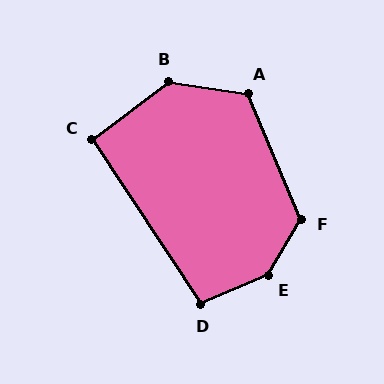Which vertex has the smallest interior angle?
C, at approximately 94 degrees.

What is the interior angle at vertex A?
Approximately 122 degrees (obtuse).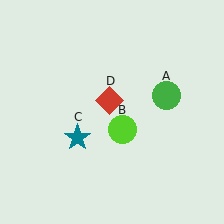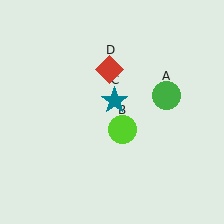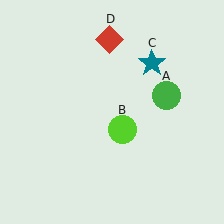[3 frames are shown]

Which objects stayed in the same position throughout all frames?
Green circle (object A) and lime circle (object B) remained stationary.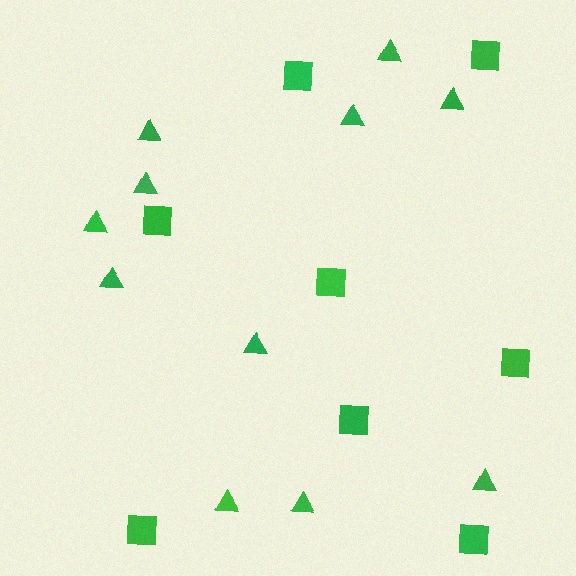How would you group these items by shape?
There are 2 groups: one group of triangles (11) and one group of squares (8).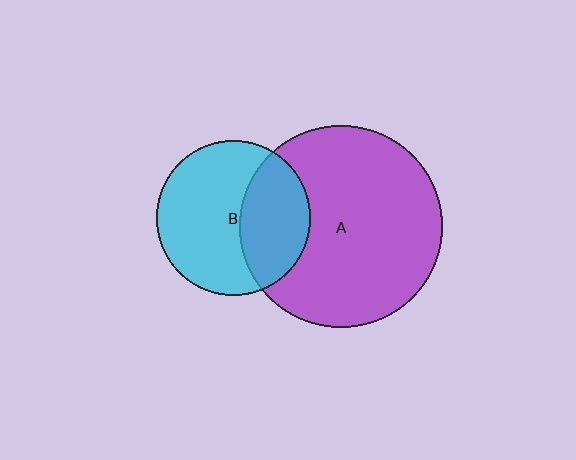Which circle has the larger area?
Circle A (purple).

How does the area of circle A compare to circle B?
Approximately 1.7 times.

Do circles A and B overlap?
Yes.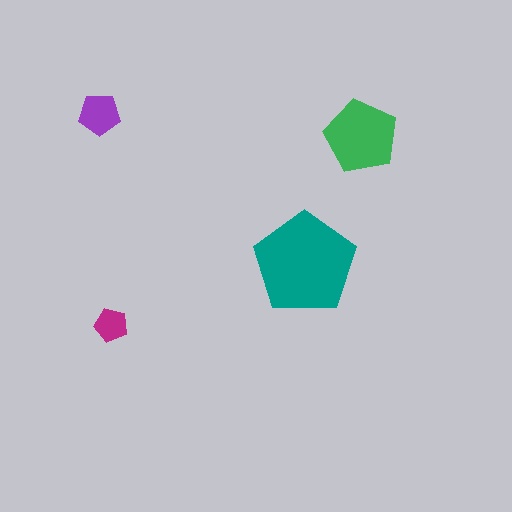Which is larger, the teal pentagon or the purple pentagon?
The teal one.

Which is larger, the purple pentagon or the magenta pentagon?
The purple one.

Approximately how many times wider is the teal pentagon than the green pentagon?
About 1.5 times wider.